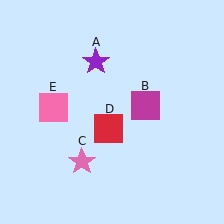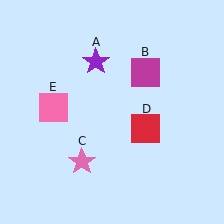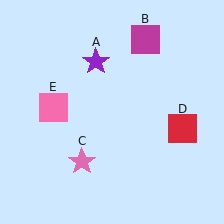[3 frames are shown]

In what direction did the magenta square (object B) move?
The magenta square (object B) moved up.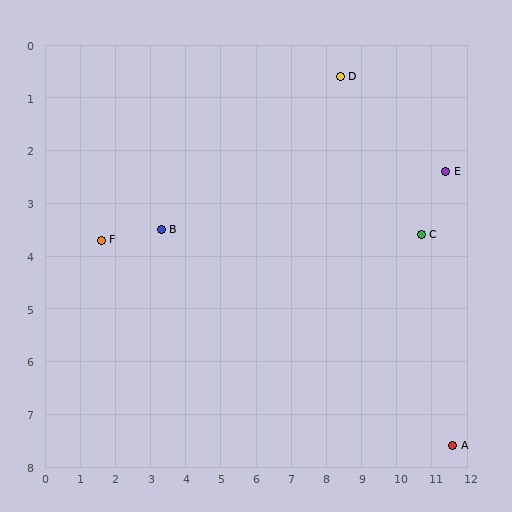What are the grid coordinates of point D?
Point D is at approximately (8.4, 0.6).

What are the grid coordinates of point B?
Point B is at approximately (3.3, 3.5).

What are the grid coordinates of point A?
Point A is at approximately (11.6, 7.6).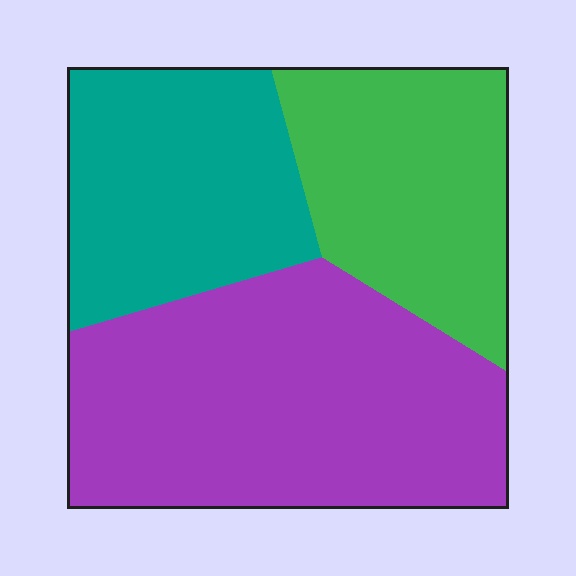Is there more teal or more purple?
Purple.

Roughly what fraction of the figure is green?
Green takes up between a quarter and a half of the figure.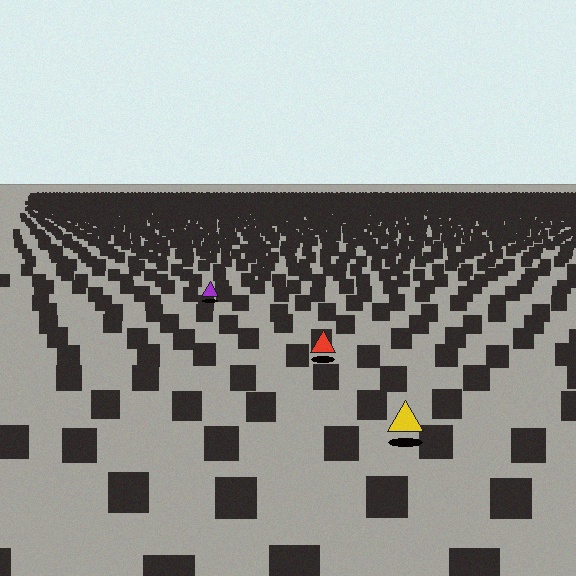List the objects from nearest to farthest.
From nearest to farthest: the yellow triangle, the red triangle, the purple triangle.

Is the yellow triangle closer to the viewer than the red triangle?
Yes. The yellow triangle is closer — you can tell from the texture gradient: the ground texture is coarser near it.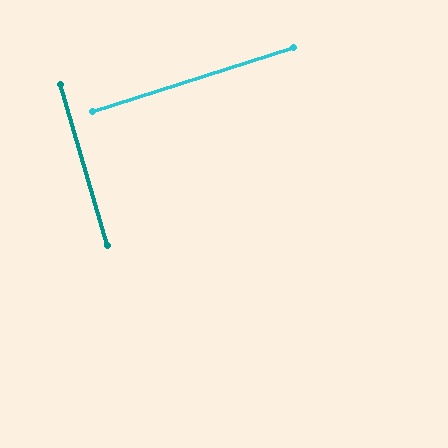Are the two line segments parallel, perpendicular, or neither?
Perpendicular — they meet at approximately 89°.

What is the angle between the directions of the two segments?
Approximately 89 degrees.